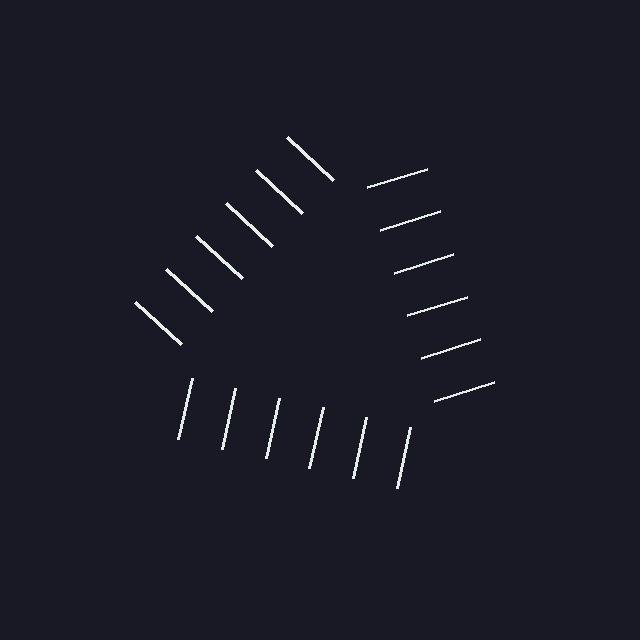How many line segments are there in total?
18 — 6 along each of the 3 edges.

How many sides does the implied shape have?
3 sides — the line-ends trace a triangle.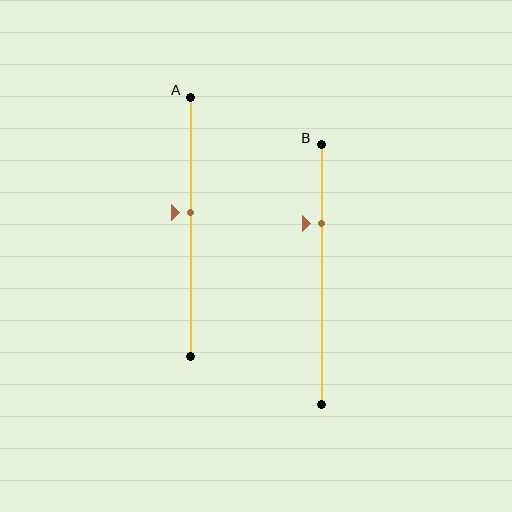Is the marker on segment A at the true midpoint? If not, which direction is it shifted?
No, the marker on segment A is shifted upward by about 6% of the segment length.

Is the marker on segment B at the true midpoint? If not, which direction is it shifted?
No, the marker on segment B is shifted upward by about 20% of the segment length.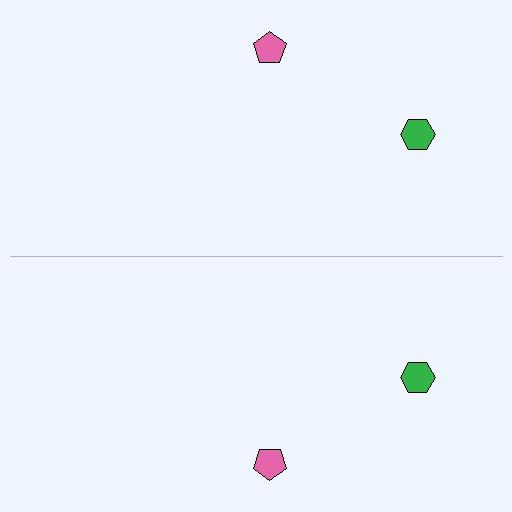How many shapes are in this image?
There are 4 shapes in this image.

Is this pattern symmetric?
Yes, this pattern has bilateral (reflection) symmetry.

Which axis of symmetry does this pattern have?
The pattern has a horizontal axis of symmetry running through the center of the image.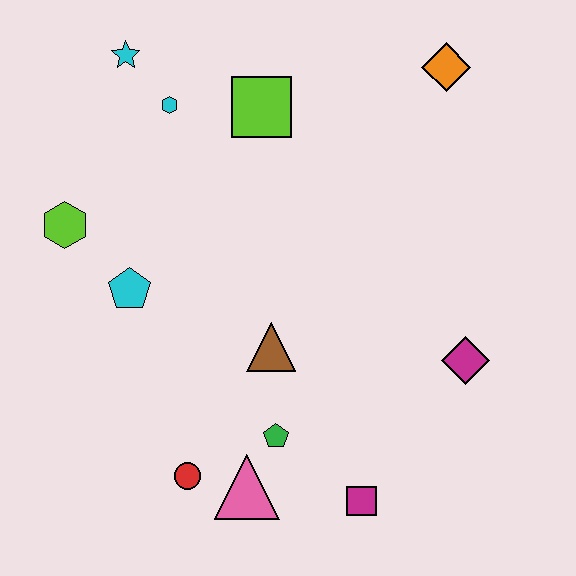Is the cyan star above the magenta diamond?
Yes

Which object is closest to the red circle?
The pink triangle is closest to the red circle.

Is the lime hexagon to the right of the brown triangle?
No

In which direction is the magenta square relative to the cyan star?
The magenta square is below the cyan star.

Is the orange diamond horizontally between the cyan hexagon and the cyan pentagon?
No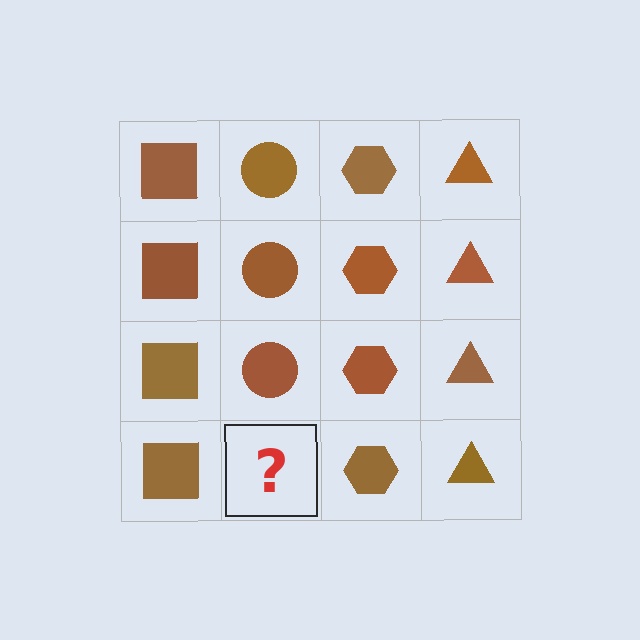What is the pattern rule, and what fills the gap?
The rule is that each column has a consistent shape. The gap should be filled with a brown circle.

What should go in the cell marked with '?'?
The missing cell should contain a brown circle.